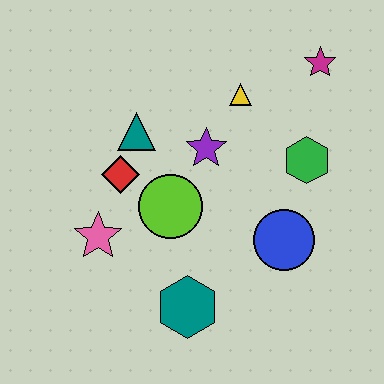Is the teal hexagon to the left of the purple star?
Yes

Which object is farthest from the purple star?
The teal hexagon is farthest from the purple star.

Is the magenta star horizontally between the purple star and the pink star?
No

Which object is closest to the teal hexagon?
The lime circle is closest to the teal hexagon.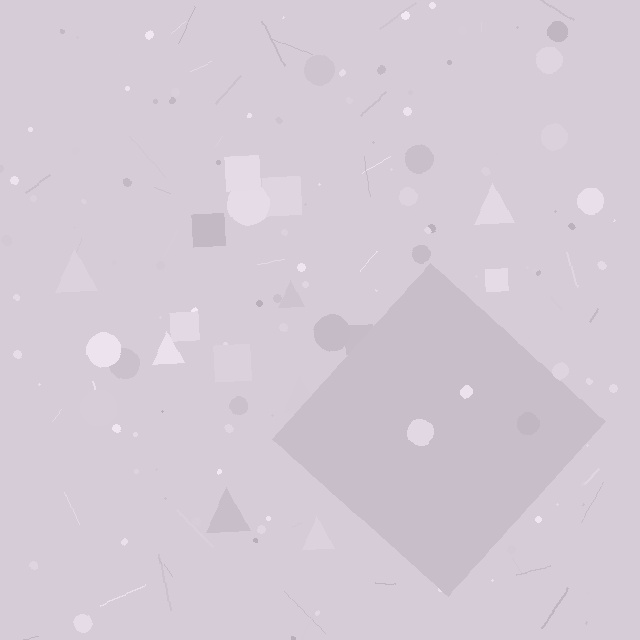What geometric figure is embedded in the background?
A diamond is embedded in the background.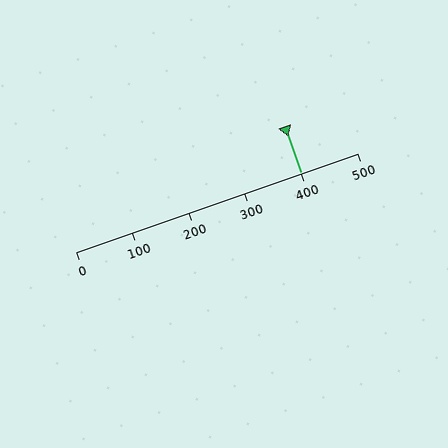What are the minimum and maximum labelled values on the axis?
The axis runs from 0 to 500.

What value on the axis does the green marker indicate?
The marker indicates approximately 400.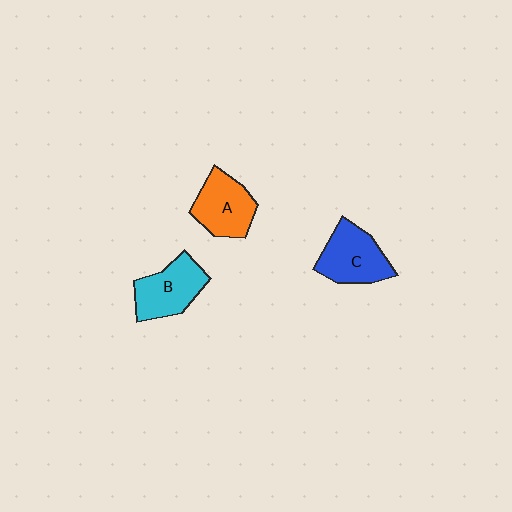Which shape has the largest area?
Shape C (blue).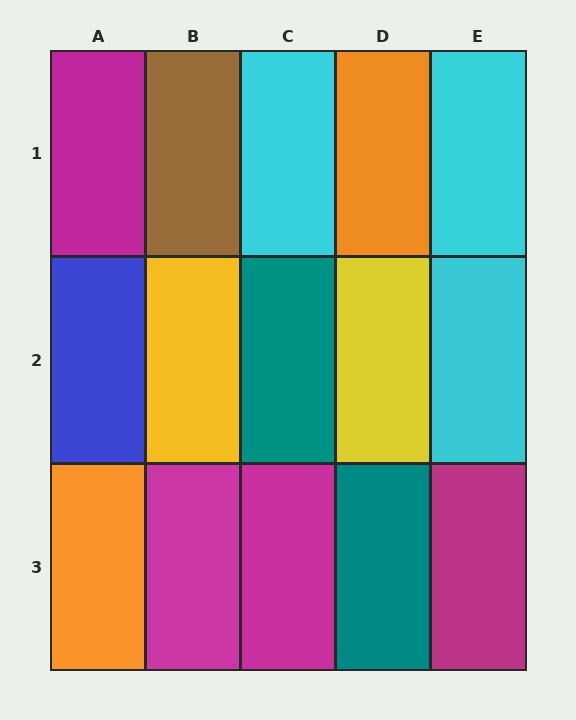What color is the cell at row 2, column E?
Cyan.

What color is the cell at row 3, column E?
Magenta.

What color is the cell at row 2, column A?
Blue.